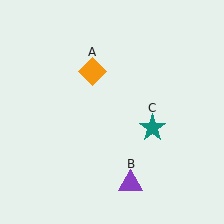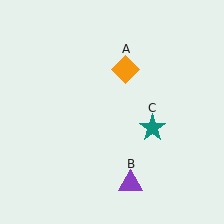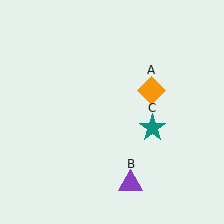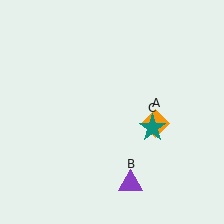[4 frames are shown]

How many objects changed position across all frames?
1 object changed position: orange diamond (object A).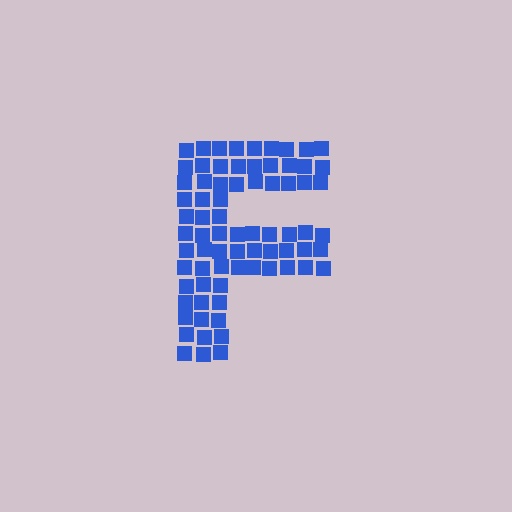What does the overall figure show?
The overall figure shows the letter F.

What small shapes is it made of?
It is made of small squares.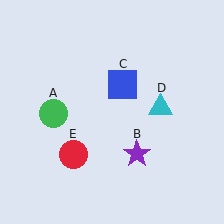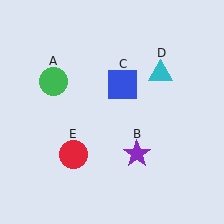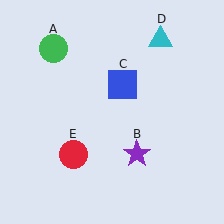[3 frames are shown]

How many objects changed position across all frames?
2 objects changed position: green circle (object A), cyan triangle (object D).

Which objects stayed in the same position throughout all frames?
Purple star (object B) and blue square (object C) and red circle (object E) remained stationary.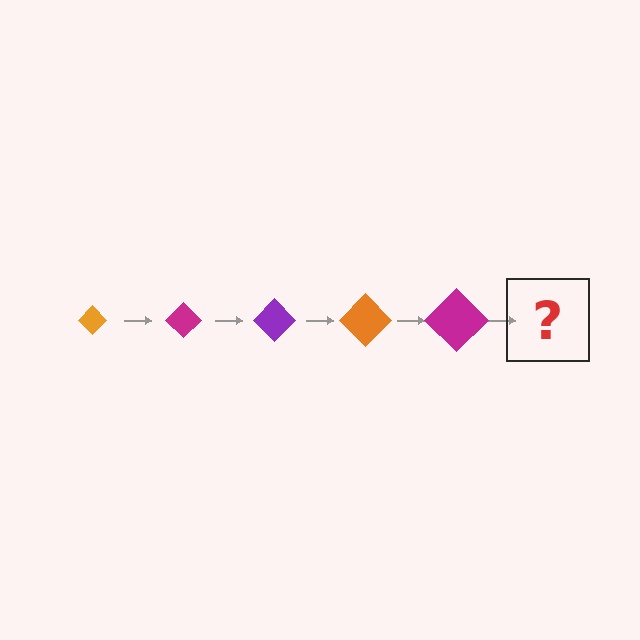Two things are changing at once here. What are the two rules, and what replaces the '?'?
The two rules are that the diamond grows larger each step and the color cycles through orange, magenta, and purple. The '?' should be a purple diamond, larger than the previous one.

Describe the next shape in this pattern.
It should be a purple diamond, larger than the previous one.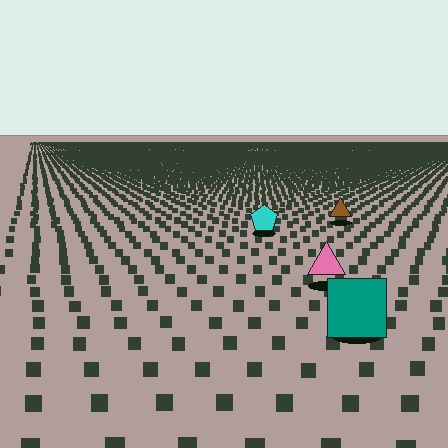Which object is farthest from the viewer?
The brown triangle is farthest from the viewer. It appears smaller and the ground texture around it is denser.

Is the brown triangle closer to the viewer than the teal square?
No. The teal square is closer — you can tell from the texture gradient: the ground texture is coarser near it.